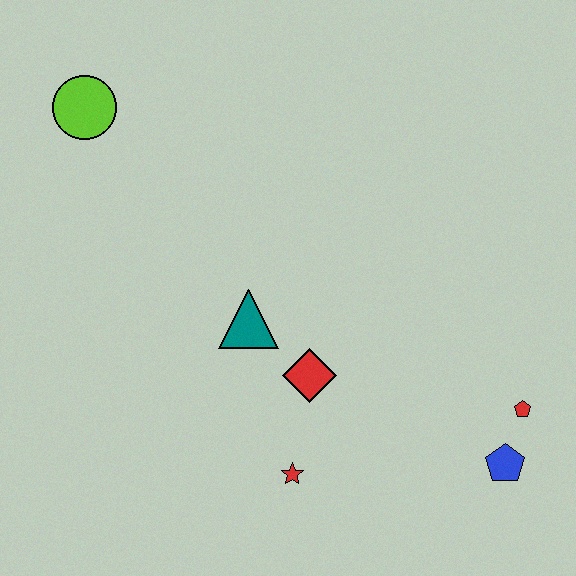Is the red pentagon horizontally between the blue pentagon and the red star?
No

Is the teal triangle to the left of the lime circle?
No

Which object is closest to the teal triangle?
The red diamond is closest to the teal triangle.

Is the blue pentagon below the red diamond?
Yes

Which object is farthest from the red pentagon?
The lime circle is farthest from the red pentagon.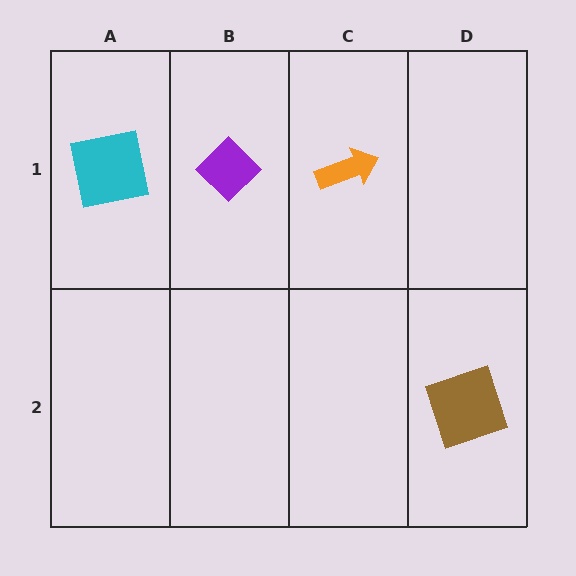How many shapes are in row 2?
1 shape.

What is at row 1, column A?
A cyan square.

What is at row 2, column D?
A brown square.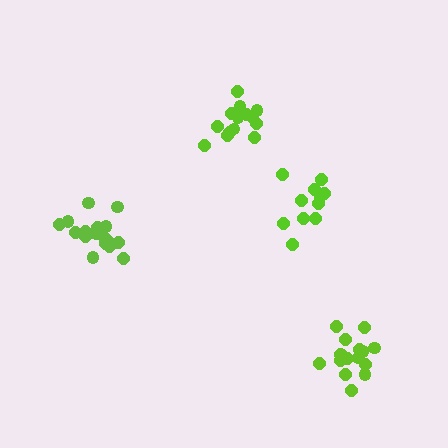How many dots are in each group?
Group 1: 11 dots, Group 2: 16 dots, Group 3: 17 dots, Group 4: 16 dots (60 total).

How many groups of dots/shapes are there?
There are 4 groups.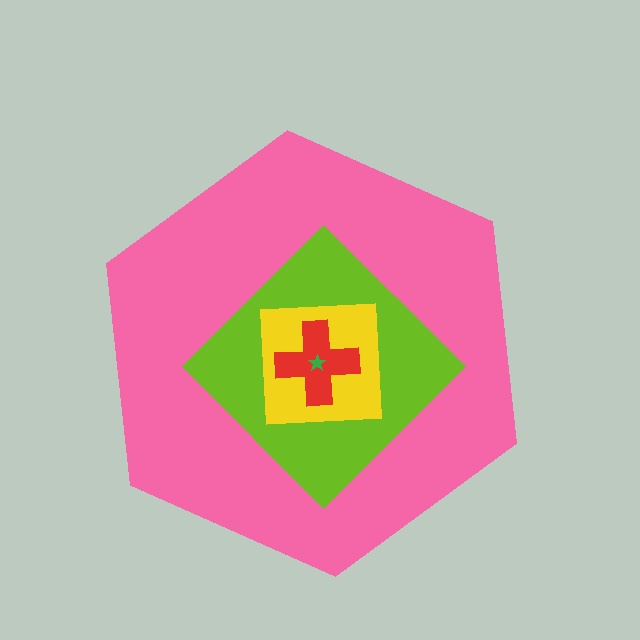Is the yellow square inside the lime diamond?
Yes.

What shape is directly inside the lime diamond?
The yellow square.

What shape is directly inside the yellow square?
The red cross.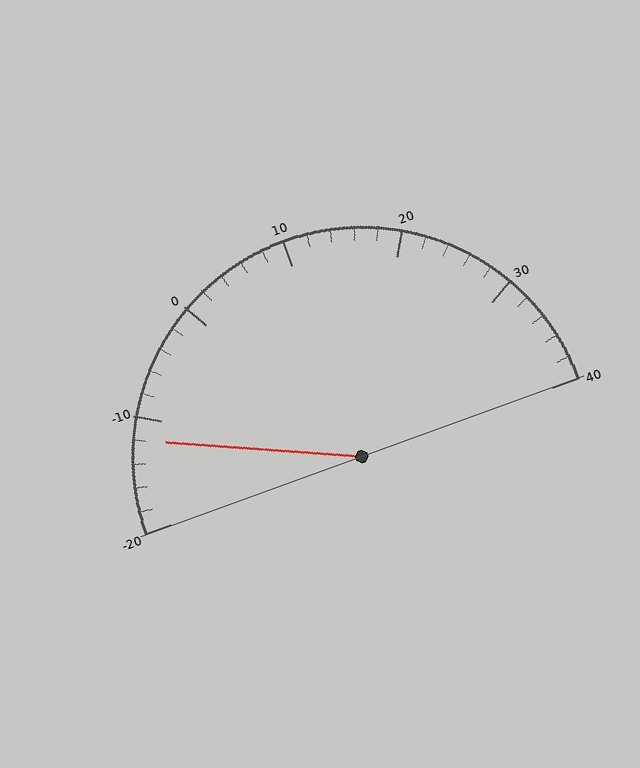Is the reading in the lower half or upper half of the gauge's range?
The reading is in the lower half of the range (-20 to 40).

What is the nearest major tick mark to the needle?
The nearest major tick mark is -10.